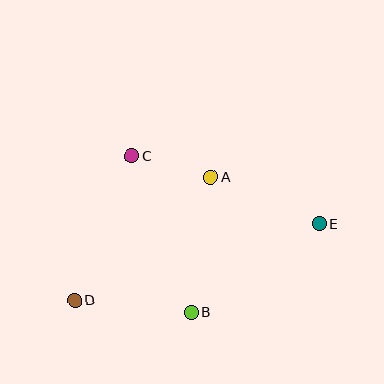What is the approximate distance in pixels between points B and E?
The distance between B and E is approximately 156 pixels.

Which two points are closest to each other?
Points A and C are closest to each other.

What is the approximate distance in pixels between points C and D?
The distance between C and D is approximately 156 pixels.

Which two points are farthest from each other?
Points D and E are farthest from each other.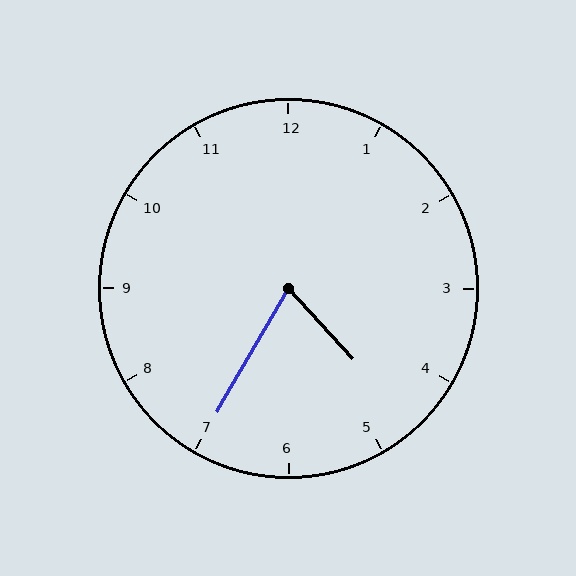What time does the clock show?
4:35.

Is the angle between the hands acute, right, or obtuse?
It is acute.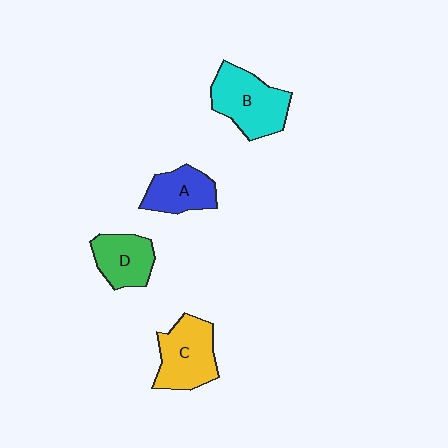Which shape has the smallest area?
Shape A (blue).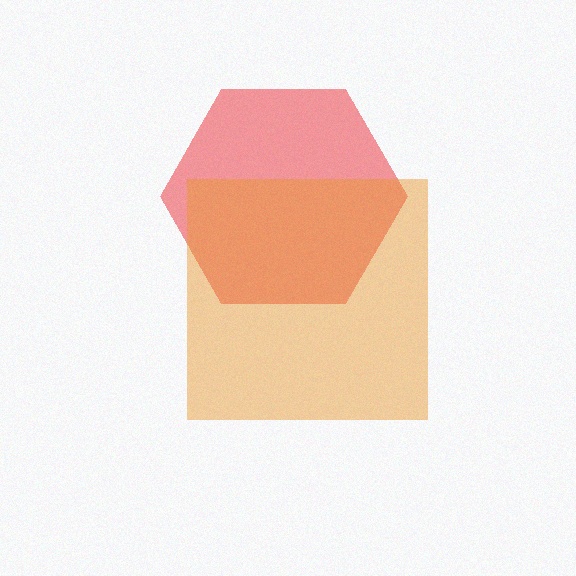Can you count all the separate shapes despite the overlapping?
Yes, there are 2 separate shapes.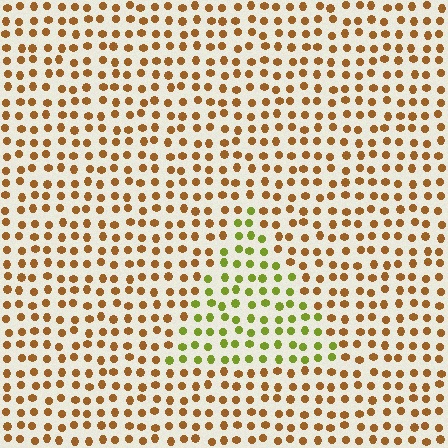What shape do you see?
I see a triangle.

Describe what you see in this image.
The image is filled with small brown elements in a uniform arrangement. A triangle-shaped region is visible where the elements are tinted to a slightly different hue, forming a subtle color boundary.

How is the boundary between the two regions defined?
The boundary is defined purely by a slight shift in hue (about 50 degrees). Spacing, size, and orientation are identical on both sides.